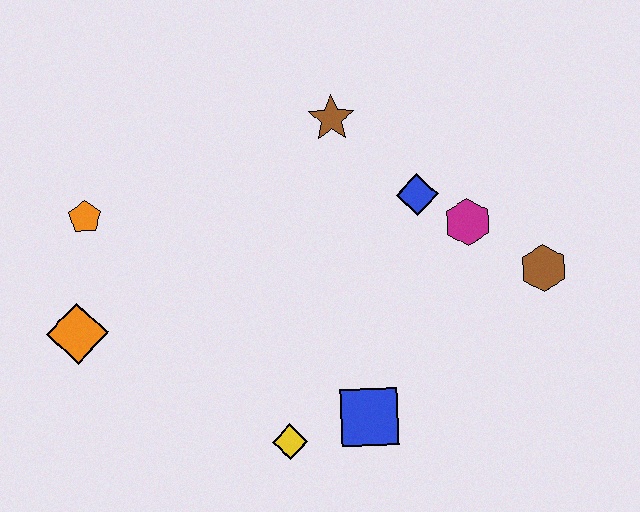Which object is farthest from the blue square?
The orange pentagon is farthest from the blue square.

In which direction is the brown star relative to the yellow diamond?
The brown star is above the yellow diamond.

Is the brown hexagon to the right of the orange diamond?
Yes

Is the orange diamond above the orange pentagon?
No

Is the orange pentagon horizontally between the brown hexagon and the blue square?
No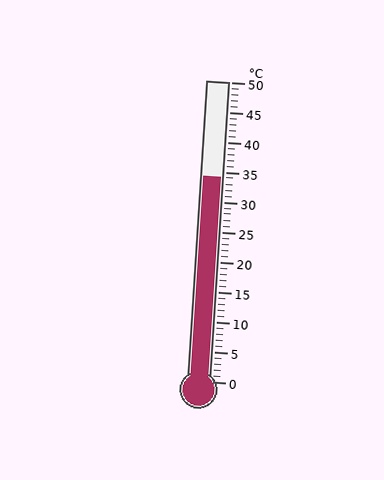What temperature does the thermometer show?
The thermometer shows approximately 34°C.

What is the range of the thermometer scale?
The thermometer scale ranges from 0°C to 50°C.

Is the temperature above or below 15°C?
The temperature is above 15°C.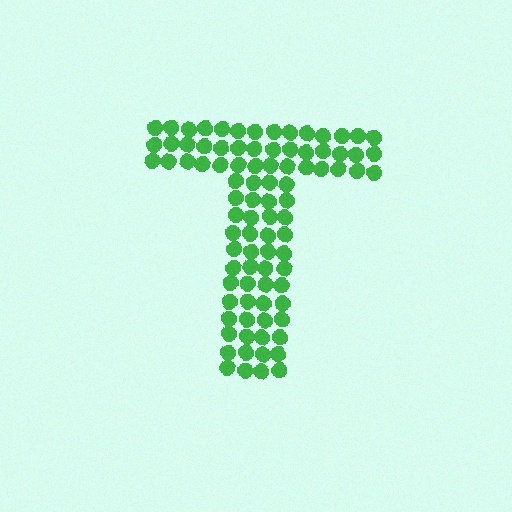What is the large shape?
The large shape is the letter T.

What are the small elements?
The small elements are circles.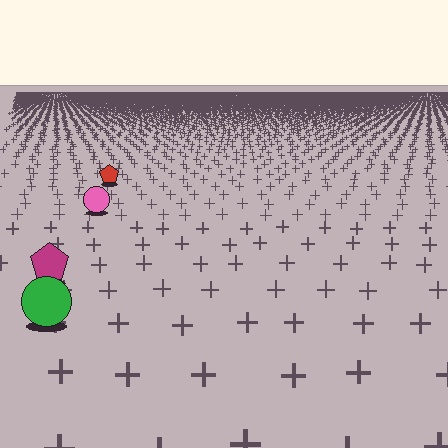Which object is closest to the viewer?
The green circle is closest. The texture marks near it are larger and more spread out.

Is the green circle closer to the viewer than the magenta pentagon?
Yes. The green circle is closer — you can tell from the texture gradient: the ground texture is coarser near it.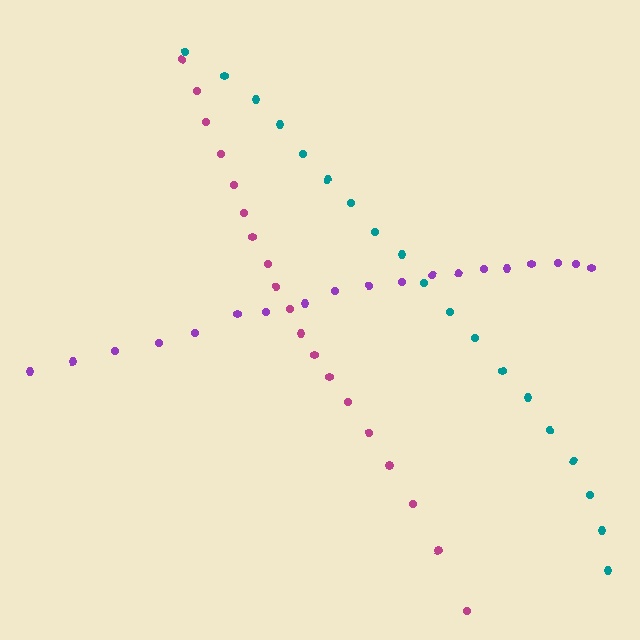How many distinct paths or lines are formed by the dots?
There are 3 distinct paths.